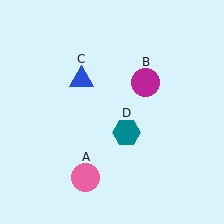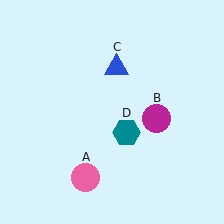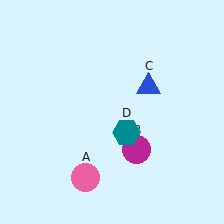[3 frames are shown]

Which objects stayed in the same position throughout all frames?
Pink circle (object A) and teal hexagon (object D) remained stationary.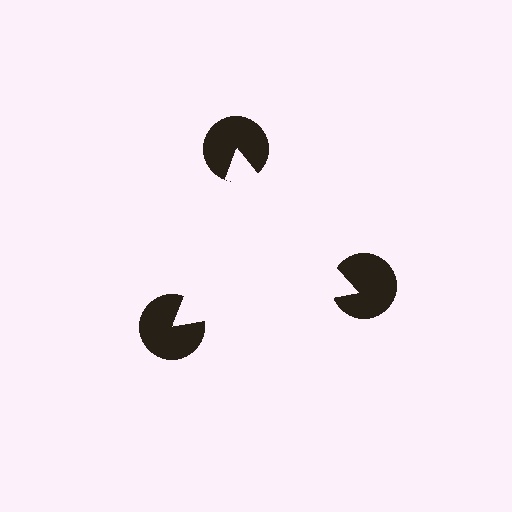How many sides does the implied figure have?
3 sides.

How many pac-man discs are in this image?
There are 3 — one at each vertex of the illusory triangle.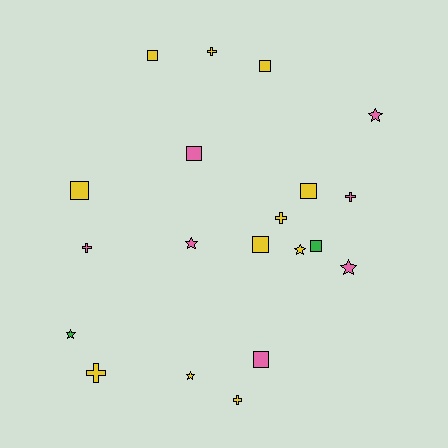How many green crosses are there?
There are no green crosses.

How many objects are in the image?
There are 20 objects.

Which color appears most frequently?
Yellow, with 11 objects.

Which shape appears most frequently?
Square, with 8 objects.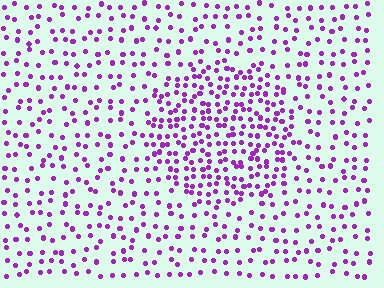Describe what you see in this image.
The image contains small purple elements arranged at two different densities. A circle-shaped region is visible where the elements are more densely packed than the surrounding area.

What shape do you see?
I see a circle.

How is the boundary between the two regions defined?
The boundary is defined by a change in element density (approximately 2.0x ratio). All elements are the same color, size, and shape.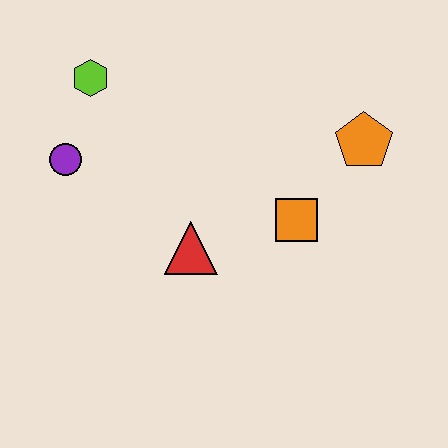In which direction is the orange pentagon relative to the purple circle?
The orange pentagon is to the right of the purple circle.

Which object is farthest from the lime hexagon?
The orange pentagon is farthest from the lime hexagon.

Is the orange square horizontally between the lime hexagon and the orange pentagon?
Yes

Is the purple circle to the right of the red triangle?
No